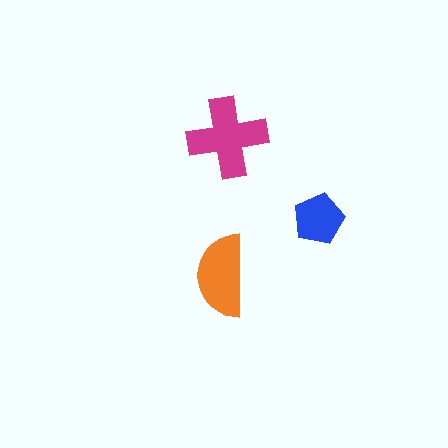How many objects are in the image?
There are 3 objects in the image.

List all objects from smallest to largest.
The blue pentagon, the orange semicircle, the magenta cross.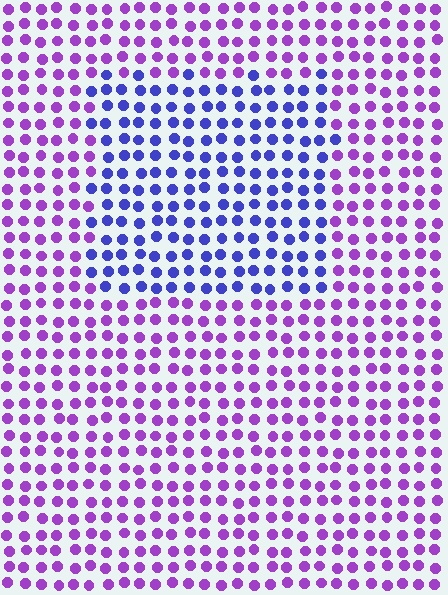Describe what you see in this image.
The image is filled with small purple elements in a uniform arrangement. A rectangle-shaped region is visible where the elements are tinted to a slightly different hue, forming a subtle color boundary.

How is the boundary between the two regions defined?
The boundary is defined purely by a slight shift in hue (about 44 degrees). Spacing, size, and orientation are identical on both sides.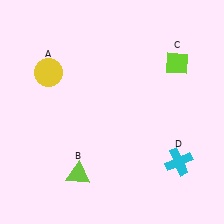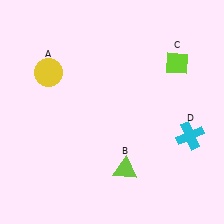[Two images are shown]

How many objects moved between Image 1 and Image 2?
2 objects moved between the two images.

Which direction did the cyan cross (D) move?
The cyan cross (D) moved up.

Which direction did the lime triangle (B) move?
The lime triangle (B) moved right.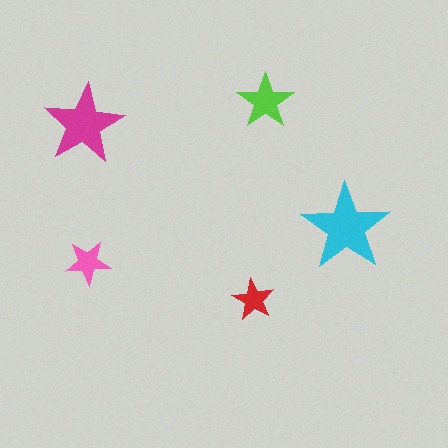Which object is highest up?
The lime star is topmost.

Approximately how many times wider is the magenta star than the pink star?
About 2 times wider.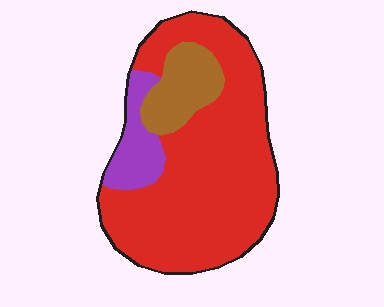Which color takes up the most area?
Red, at roughly 75%.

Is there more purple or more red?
Red.